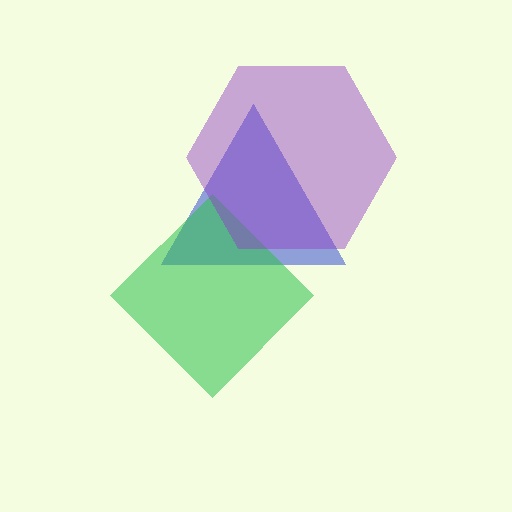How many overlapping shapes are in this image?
There are 3 overlapping shapes in the image.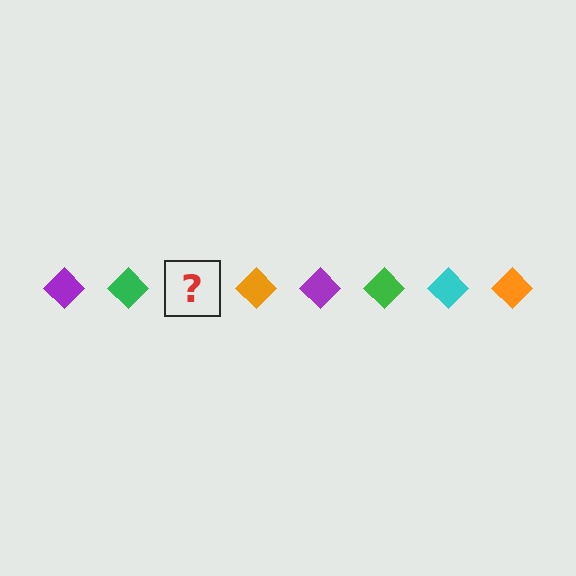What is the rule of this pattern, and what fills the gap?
The rule is that the pattern cycles through purple, green, cyan, orange diamonds. The gap should be filled with a cyan diamond.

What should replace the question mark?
The question mark should be replaced with a cyan diamond.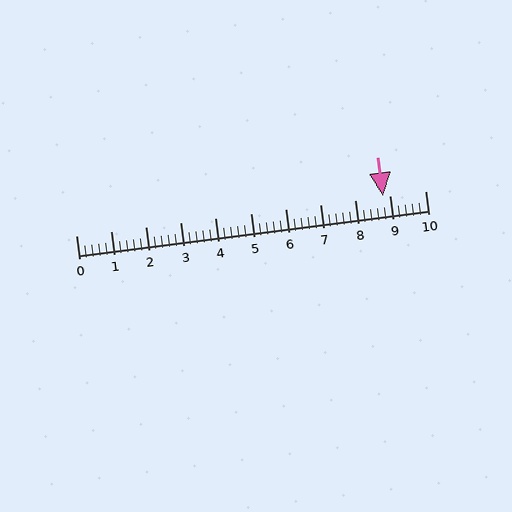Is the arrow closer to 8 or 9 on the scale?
The arrow is closer to 9.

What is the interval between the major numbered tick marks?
The major tick marks are spaced 1 units apart.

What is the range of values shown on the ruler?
The ruler shows values from 0 to 10.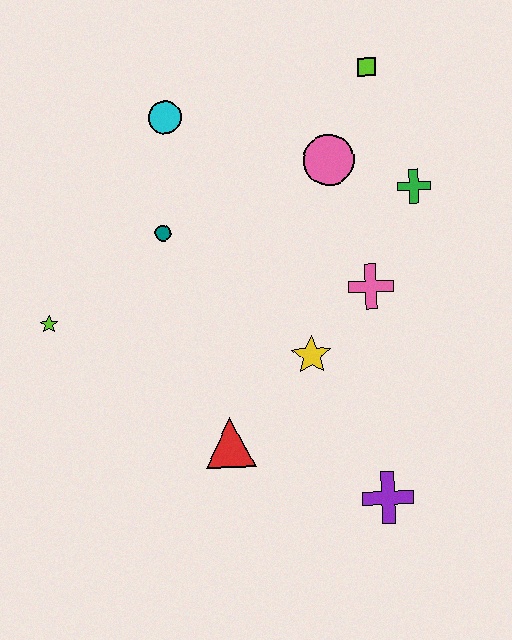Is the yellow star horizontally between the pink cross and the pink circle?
No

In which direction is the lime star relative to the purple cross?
The lime star is to the left of the purple cross.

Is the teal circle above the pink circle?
No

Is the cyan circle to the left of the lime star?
No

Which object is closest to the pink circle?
The green cross is closest to the pink circle.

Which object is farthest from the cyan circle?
The purple cross is farthest from the cyan circle.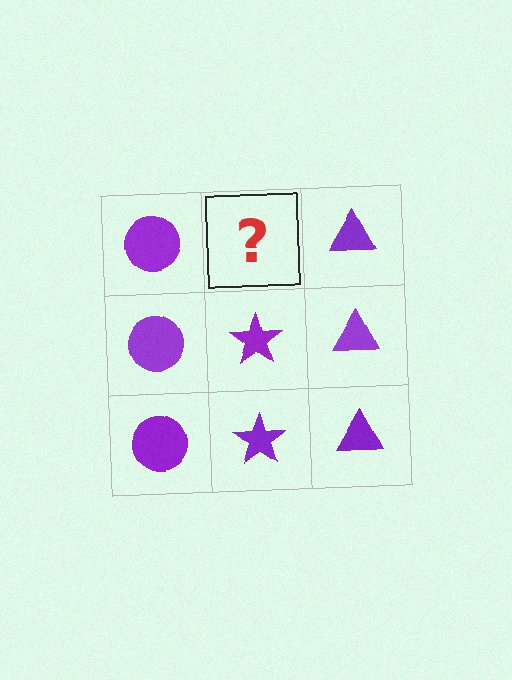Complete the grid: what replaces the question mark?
The question mark should be replaced with a purple star.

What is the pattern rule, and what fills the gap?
The rule is that each column has a consistent shape. The gap should be filled with a purple star.